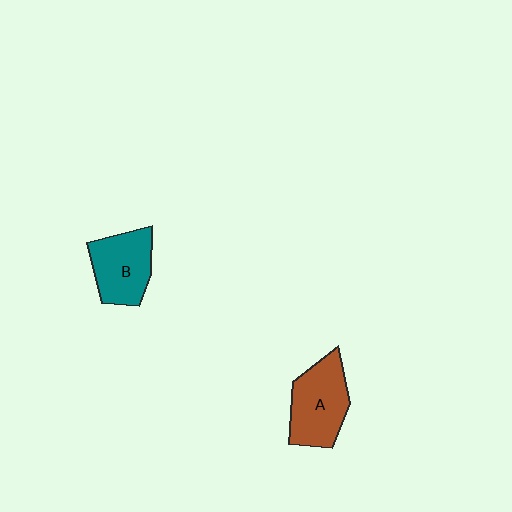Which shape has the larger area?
Shape A (brown).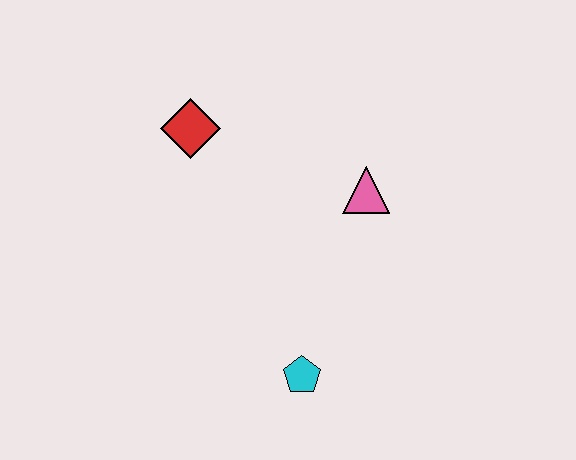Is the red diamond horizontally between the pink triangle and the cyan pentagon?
No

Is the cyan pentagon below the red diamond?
Yes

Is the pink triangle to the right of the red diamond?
Yes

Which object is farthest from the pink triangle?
The cyan pentagon is farthest from the pink triangle.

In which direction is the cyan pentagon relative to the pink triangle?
The cyan pentagon is below the pink triangle.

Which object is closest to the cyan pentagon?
The pink triangle is closest to the cyan pentagon.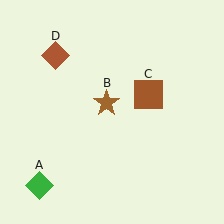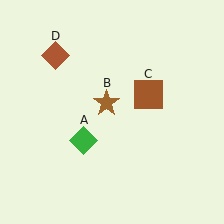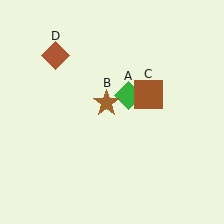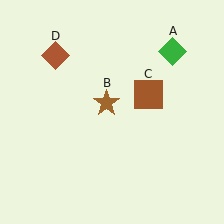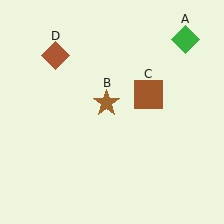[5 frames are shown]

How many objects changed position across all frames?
1 object changed position: green diamond (object A).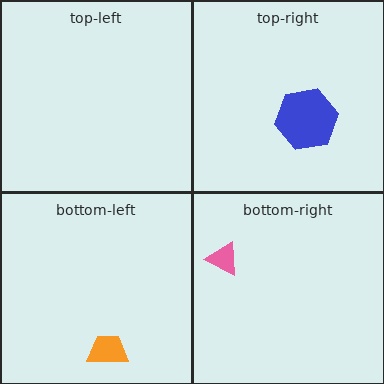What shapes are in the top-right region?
The blue hexagon.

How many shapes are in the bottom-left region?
1.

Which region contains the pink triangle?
The bottom-right region.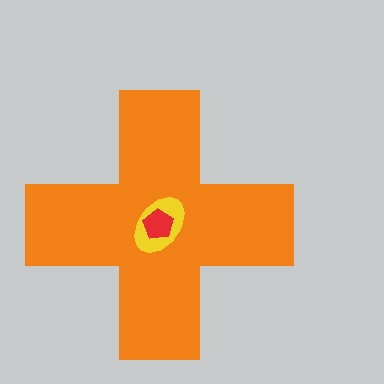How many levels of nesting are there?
3.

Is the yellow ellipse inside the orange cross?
Yes.